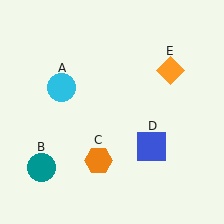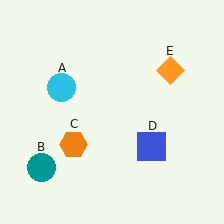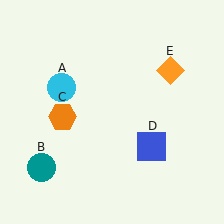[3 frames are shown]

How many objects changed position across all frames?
1 object changed position: orange hexagon (object C).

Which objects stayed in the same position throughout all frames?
Cyan circle (object A) and teal circle (object B) and blue square (object D) and orange diamond (object E) remained stationary.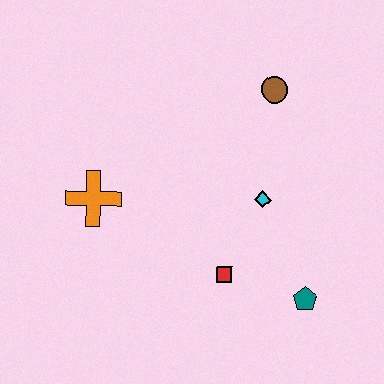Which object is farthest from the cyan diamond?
The orange cross is farthest from the cyan diamond.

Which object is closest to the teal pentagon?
The red square is closest to the teal pentagon.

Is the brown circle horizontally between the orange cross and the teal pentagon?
Yes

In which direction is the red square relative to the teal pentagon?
The red square is to the left of the teal pentagon.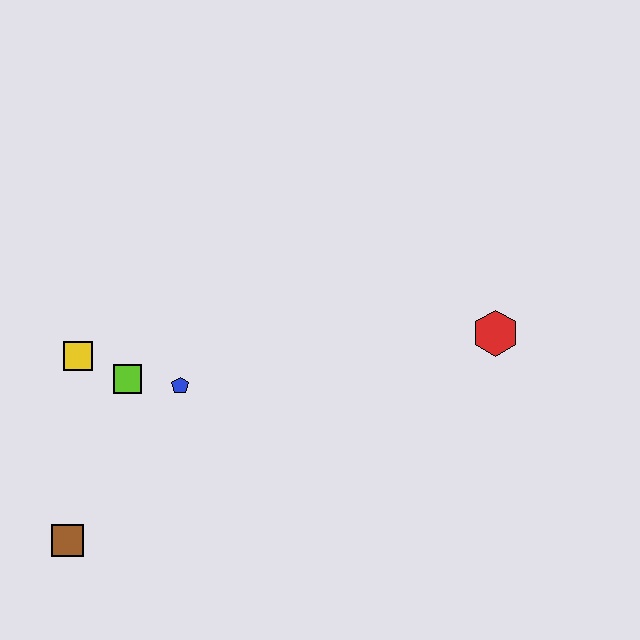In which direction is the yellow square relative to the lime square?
The yellow square is to the left of the lime square.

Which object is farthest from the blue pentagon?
The red hexagon is farthest from the blue pentagon.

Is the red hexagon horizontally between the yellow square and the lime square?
No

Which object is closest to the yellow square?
The lime square is closest to the yellow square.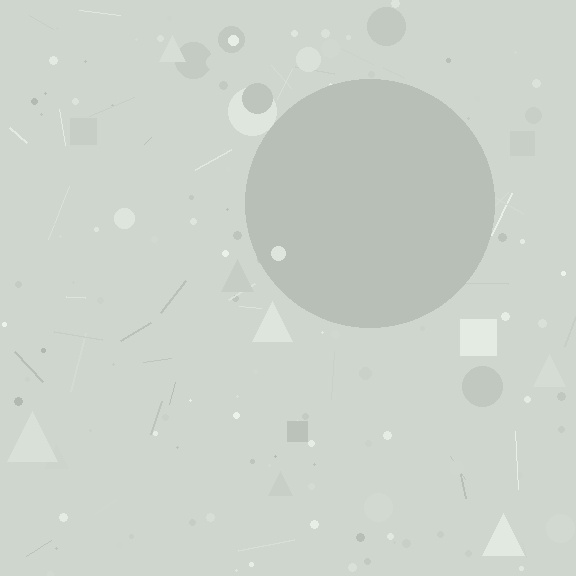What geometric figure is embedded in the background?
A circle is embedded in the background.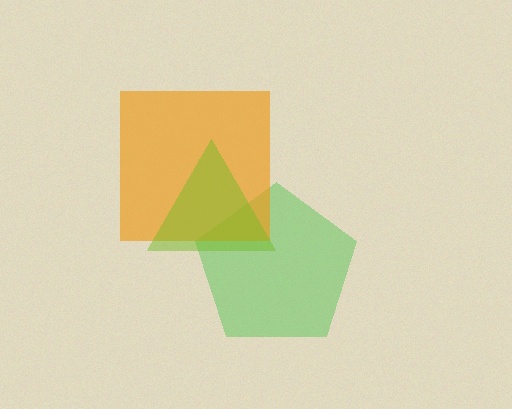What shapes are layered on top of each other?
The layered shapes are: a green pentagon, an orange square, a lime triangle.